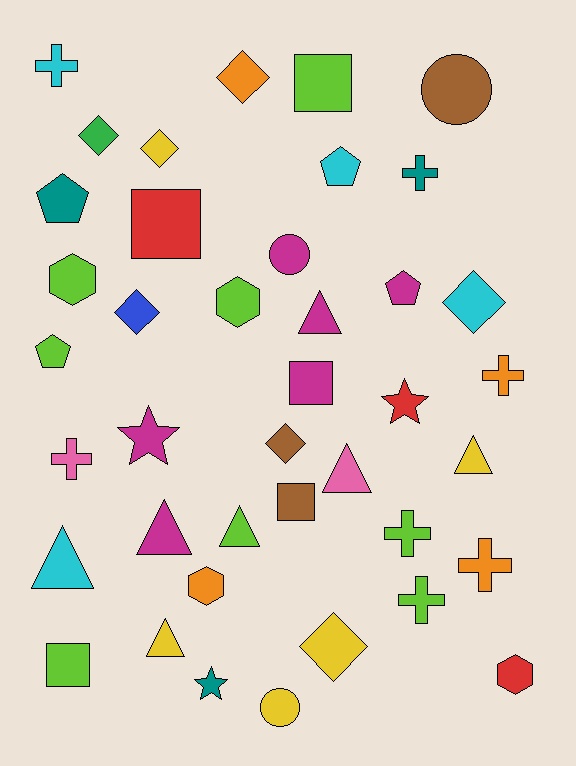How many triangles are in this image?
There are 7 triangles.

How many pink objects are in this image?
There are 2 pink objects.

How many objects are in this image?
There are 40 objects.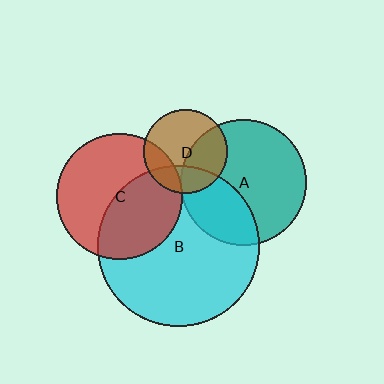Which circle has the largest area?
Circle B (cyan).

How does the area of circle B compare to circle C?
Approximately 1.6 times.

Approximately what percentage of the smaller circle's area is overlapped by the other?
Approximately 40%.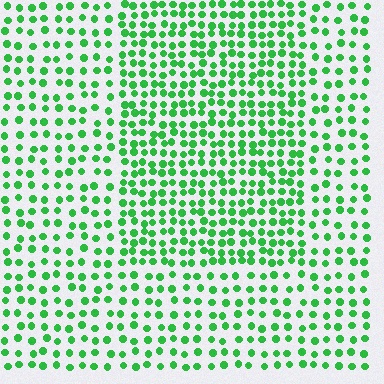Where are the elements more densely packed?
The elements are more densely packed inside the rectangle boundary.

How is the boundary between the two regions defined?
The boundary is defined by a change in element density (approximately 1.7x ratio). All elements are the same color, size, and shape.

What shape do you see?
I see a rectangle.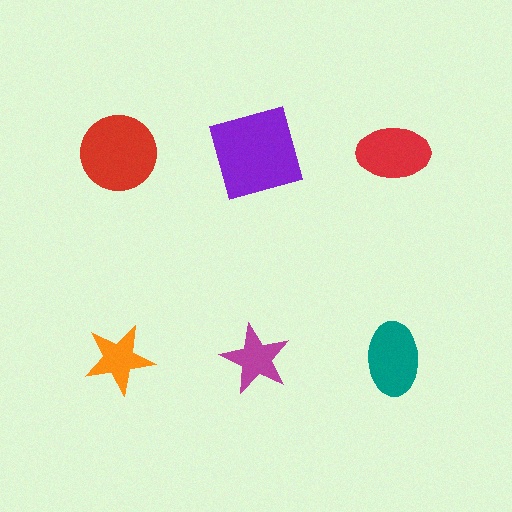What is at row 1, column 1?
A red circle.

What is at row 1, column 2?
A purple square.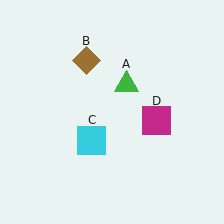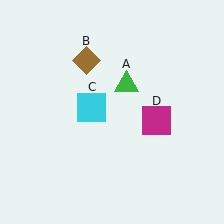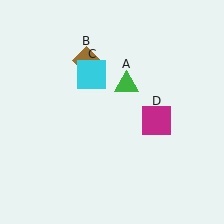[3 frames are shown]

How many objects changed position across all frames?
1 object changed position: cyan square (object C).